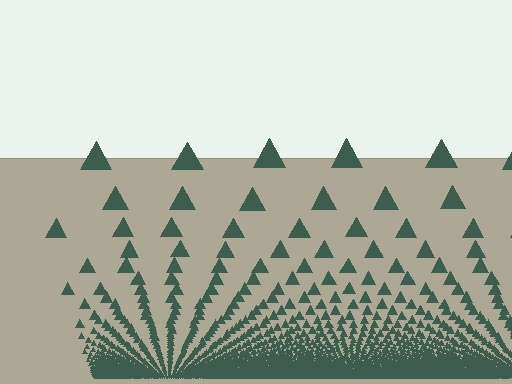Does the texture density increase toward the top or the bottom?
Density increases toward the bottom.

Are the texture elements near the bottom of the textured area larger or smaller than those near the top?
Smaller. The gradient is inverted — elements near the bottom are smaller and denser.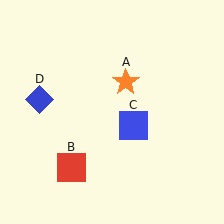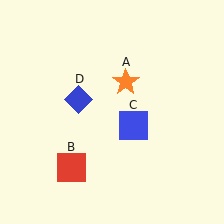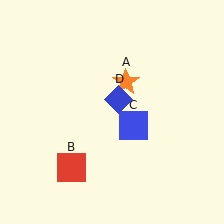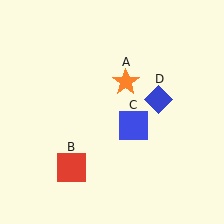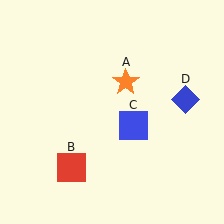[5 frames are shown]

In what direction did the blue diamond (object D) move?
The blue diamond (object D) moved right.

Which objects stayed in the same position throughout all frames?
Orange star (object A) and red square (object B) and blue square (object C) remained stationary.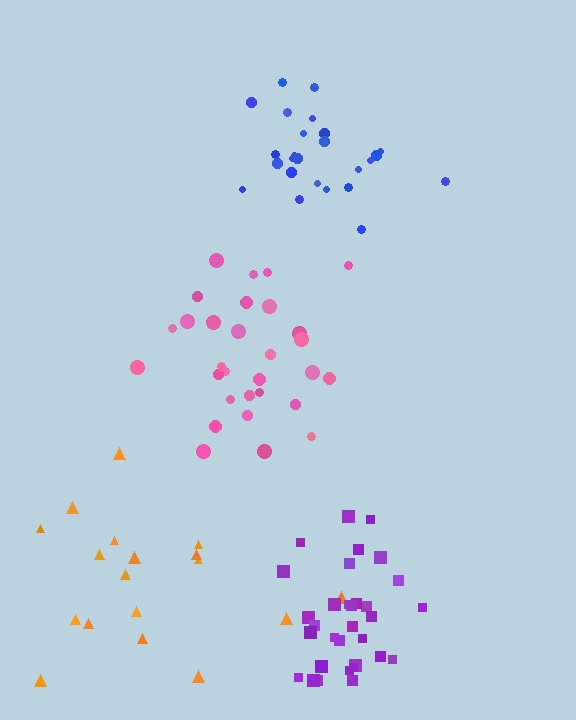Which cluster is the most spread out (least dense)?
Orange.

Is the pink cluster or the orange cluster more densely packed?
Pink.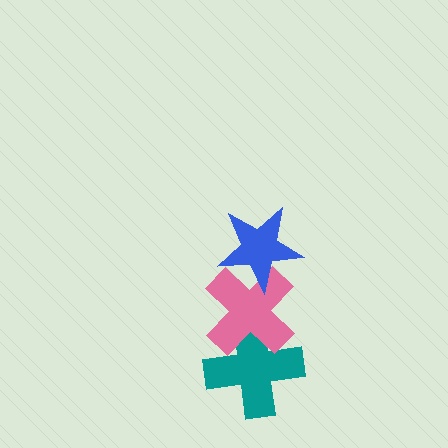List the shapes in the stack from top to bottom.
From top to bottom: the blue star, the pink cross, the teal cross.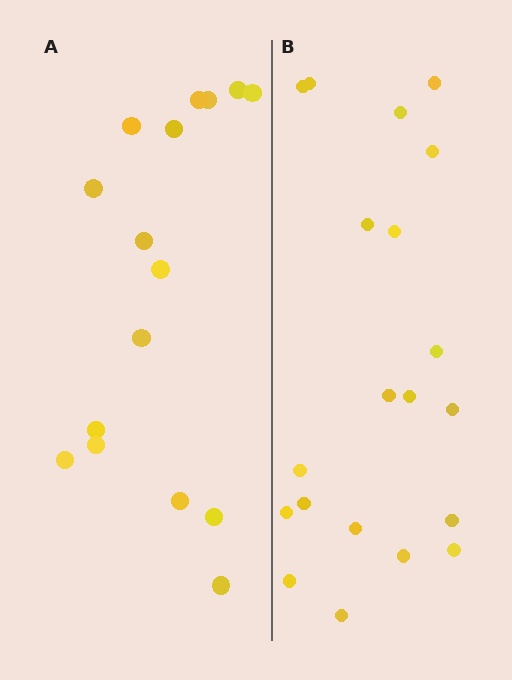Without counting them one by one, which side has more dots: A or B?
Region B (the right region) has more dots.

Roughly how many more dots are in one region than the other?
Region B has about 4 more dots than region A.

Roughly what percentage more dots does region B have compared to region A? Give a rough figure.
About 25% more.